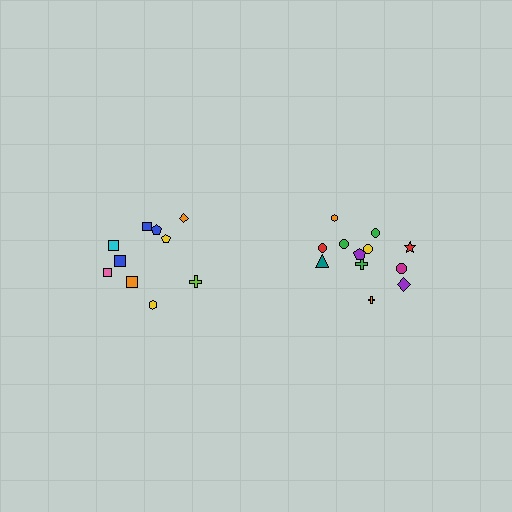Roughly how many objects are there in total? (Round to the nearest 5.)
Roughly 20 objects in total.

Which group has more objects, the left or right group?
The right group.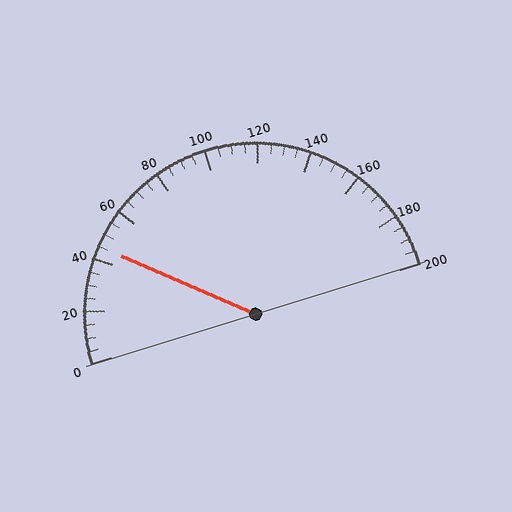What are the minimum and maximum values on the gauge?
The gauge ranges from 0 to 200.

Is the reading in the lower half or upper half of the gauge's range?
The reading is in the lower half of the range (0 to 200).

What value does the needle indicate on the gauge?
The needle indicates approximately 45.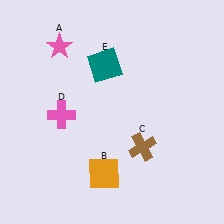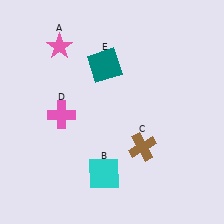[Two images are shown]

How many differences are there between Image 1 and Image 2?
There is 1 difference between the two images.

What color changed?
The square (B) changed from orange in Image 1 to cyan in Image 2.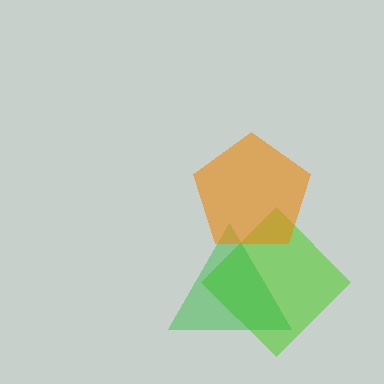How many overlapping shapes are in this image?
There are 3 overlapping shapes in the image.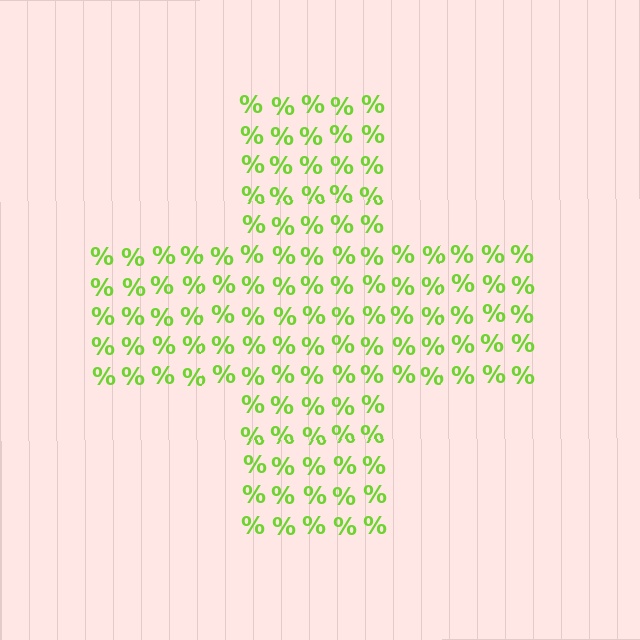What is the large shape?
The large shape is a cross.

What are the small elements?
The small elements are percent signs.